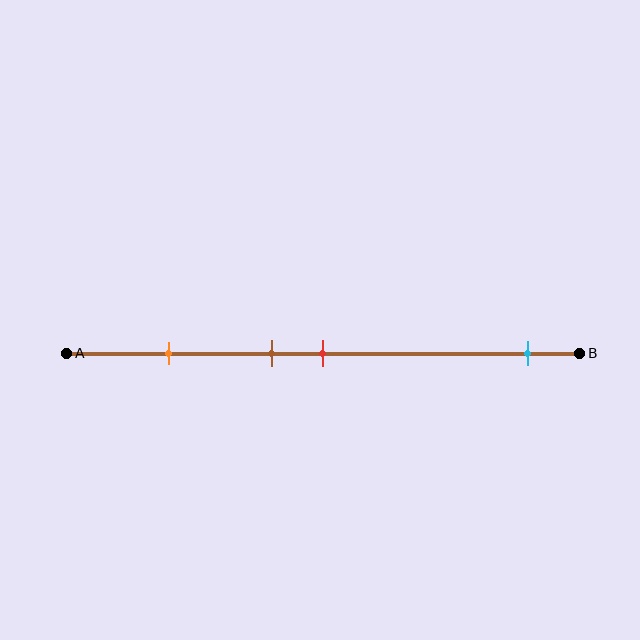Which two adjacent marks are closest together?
The brown and red marks are the closest adjacent pair.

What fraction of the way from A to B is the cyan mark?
The cyan mark is approximately 90% (0.9) of the way from A to B.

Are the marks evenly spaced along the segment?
No, the marks are not evenly spaced.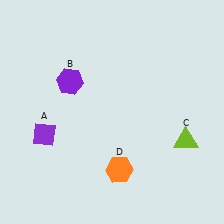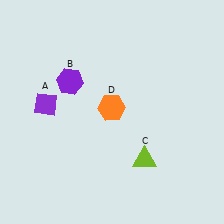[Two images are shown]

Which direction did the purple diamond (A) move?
The purple diamond (A) moved up.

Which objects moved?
The objects that moved are: the purple diamond (A), the lime triangle (C), the orange hexagon (D).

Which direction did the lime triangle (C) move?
The lime triangle (C) moved left.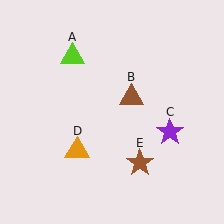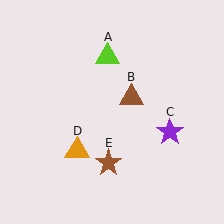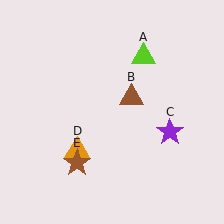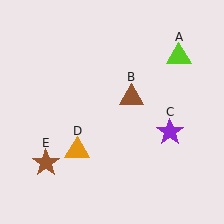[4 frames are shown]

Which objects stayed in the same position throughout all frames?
Brown triangle (object B) and purple star (object C) and orange triangle (object D) remained stationary.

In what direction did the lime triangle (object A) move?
The lime triangle (object A) moved right.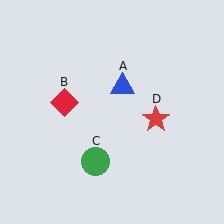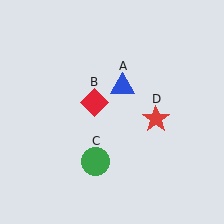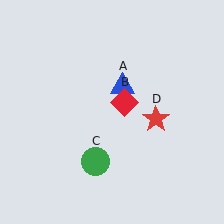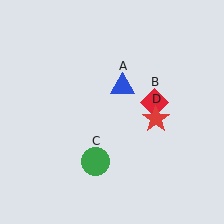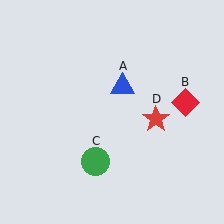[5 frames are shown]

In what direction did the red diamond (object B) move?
The red diamond (object B) moved right.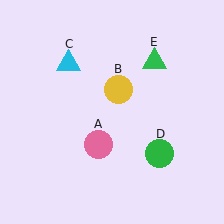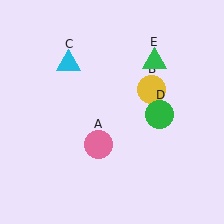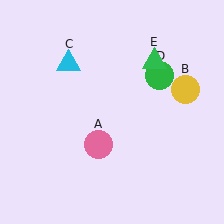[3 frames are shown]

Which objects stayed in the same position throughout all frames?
Pink circle (object A) and cyan triangle (object C) and green triangle (object E) remained stationary.